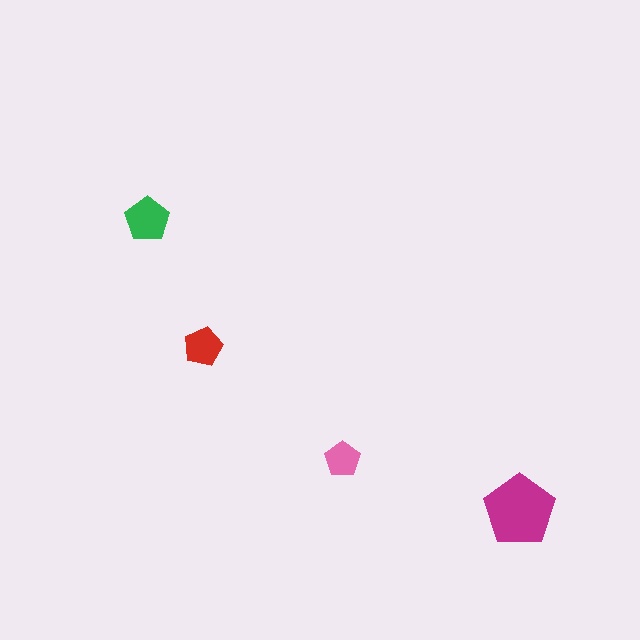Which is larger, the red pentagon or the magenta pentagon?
The magenta one.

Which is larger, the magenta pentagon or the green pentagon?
The magenta one.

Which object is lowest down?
The magenta pentagon is bottommost.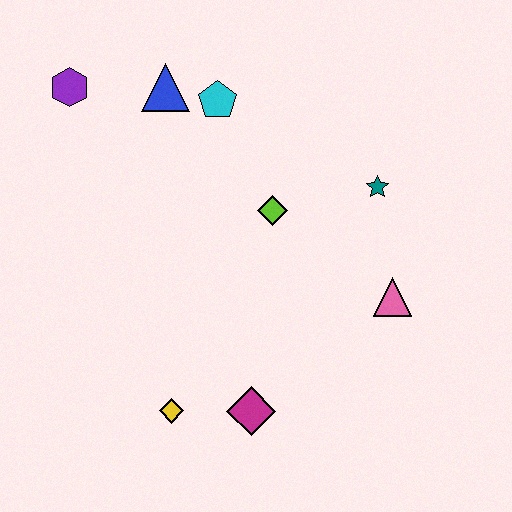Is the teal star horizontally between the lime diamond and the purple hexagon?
No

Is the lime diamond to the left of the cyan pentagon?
No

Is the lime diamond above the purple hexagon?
No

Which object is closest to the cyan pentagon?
The blue triangle is closest to the cyan pentagon.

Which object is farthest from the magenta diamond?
The purple hexagon is farthest from the magenta diamond.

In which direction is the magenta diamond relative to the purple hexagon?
The magenta diamond is below the purple hexagon.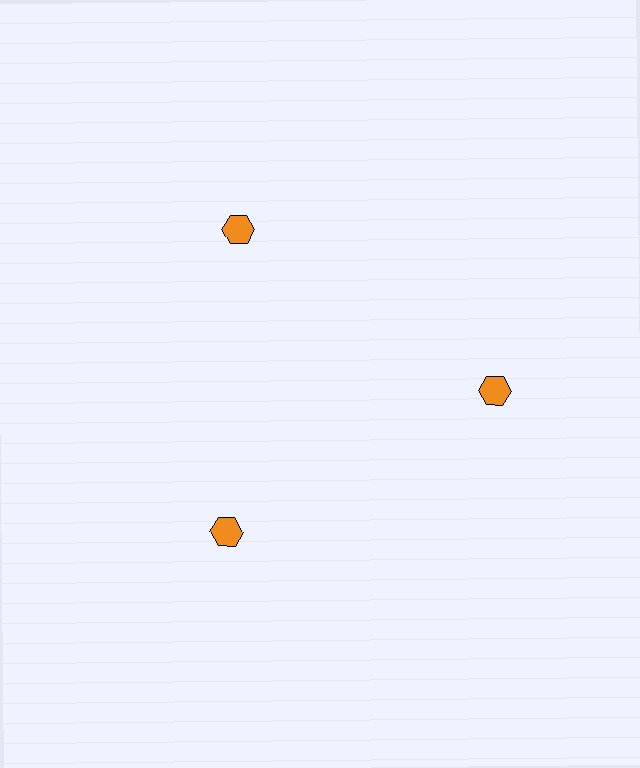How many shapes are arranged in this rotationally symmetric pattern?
There are 3 shapes, arranged in 3 groups of 1.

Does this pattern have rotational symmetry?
Yes, this pattern has 3-fold rotational symmetry. It looks the same after rotating 120 degrees around the center.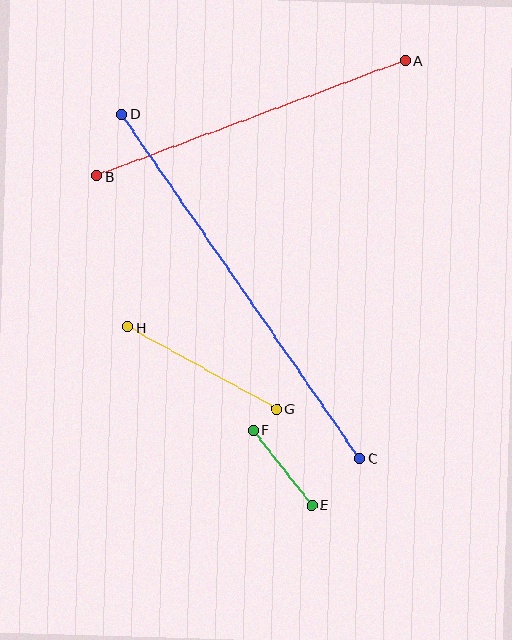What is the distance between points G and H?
The distance is approximately 170 pixels.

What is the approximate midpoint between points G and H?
The midpoint is at approximately (202, 368) pixels.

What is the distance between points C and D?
The distance is approximately 419 pixels.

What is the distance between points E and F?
The distance is approximately 95 pixels.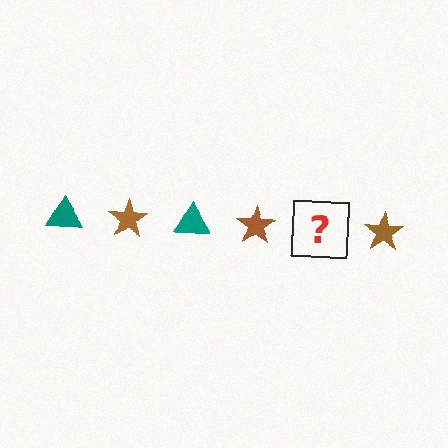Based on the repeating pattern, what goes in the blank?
The blank should be a teal triangle.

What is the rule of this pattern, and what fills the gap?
The rule is that the pattern alternates between teal triangle and brown star. The gap should be filled with a teal triangle.